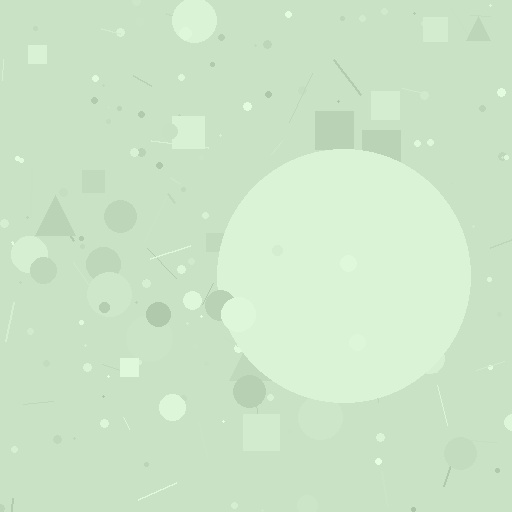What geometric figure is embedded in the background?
A circle is embedded in the background.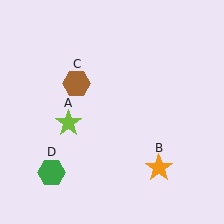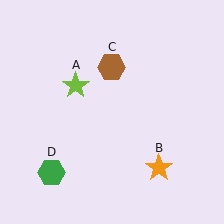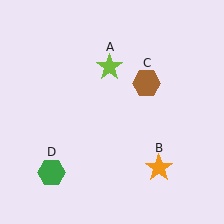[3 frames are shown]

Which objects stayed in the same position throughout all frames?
Orange star (object B) and green hexagon (object D) remained stationary.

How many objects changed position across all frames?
2 objects changed position: lime star (object A), brown hexagon (object C).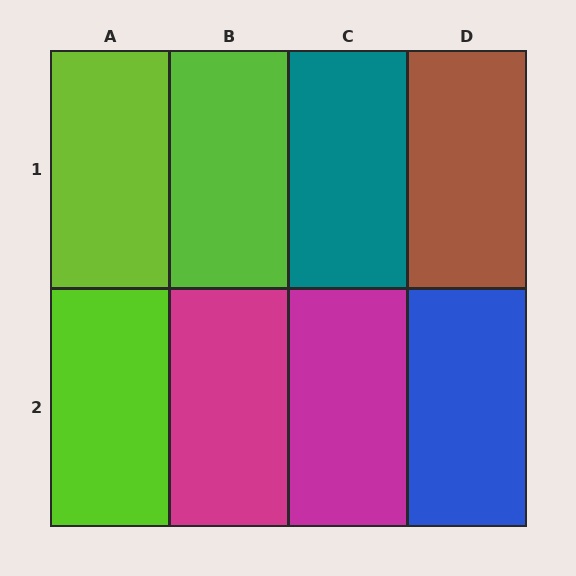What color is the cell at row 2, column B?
Magenta.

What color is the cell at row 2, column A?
Lime.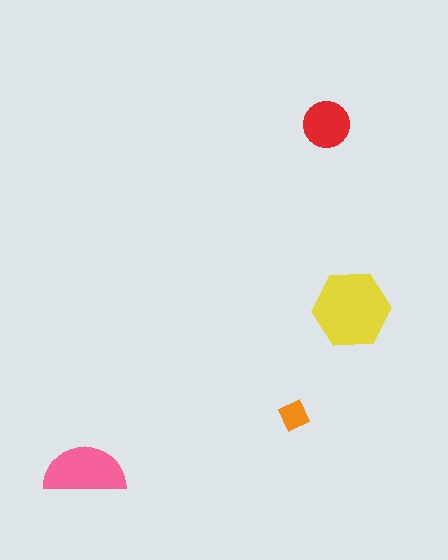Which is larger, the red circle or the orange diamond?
The red circle.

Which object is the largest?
The yellow hexagon.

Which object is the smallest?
The orange diamond.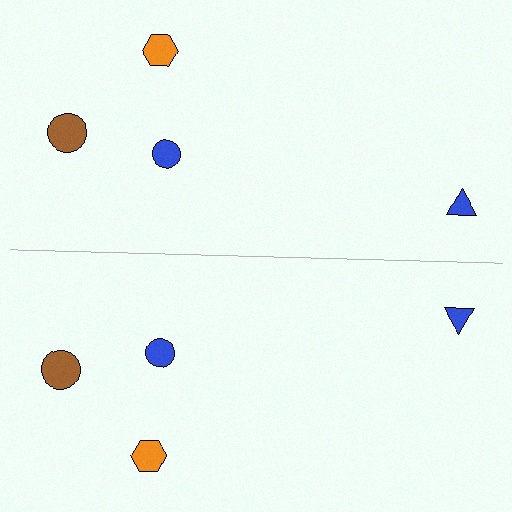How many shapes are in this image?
There are 8 shapes in this image.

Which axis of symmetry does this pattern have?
The pattern has a horizontal axis of symmetry running through the center of the image.